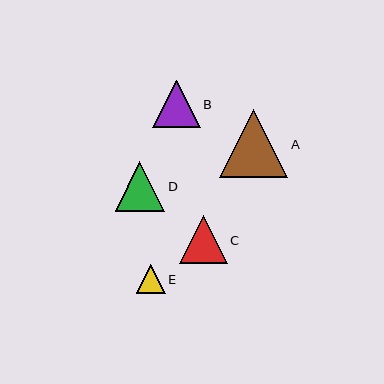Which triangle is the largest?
Triangle A is the largest with a size of approximately 68 pixels.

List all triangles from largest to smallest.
From largest to smallest: A, D, B, C, E.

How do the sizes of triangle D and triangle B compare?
Triangle D and triangle B are approximately the same size.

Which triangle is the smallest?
Triangle E is the smallest with a size of approximately 29 pixels.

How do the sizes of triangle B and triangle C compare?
Triangle B and triangle C are approximately the same size.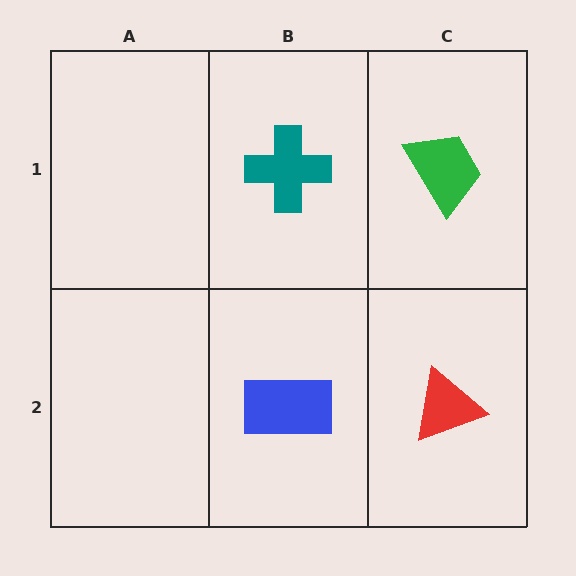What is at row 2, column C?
A red triangle.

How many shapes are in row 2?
2 shapes.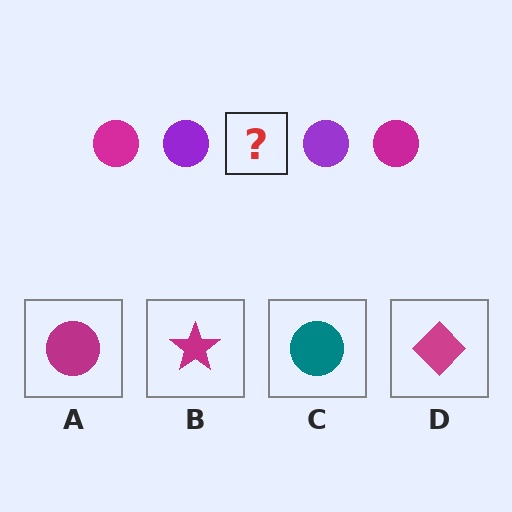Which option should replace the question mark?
Option A.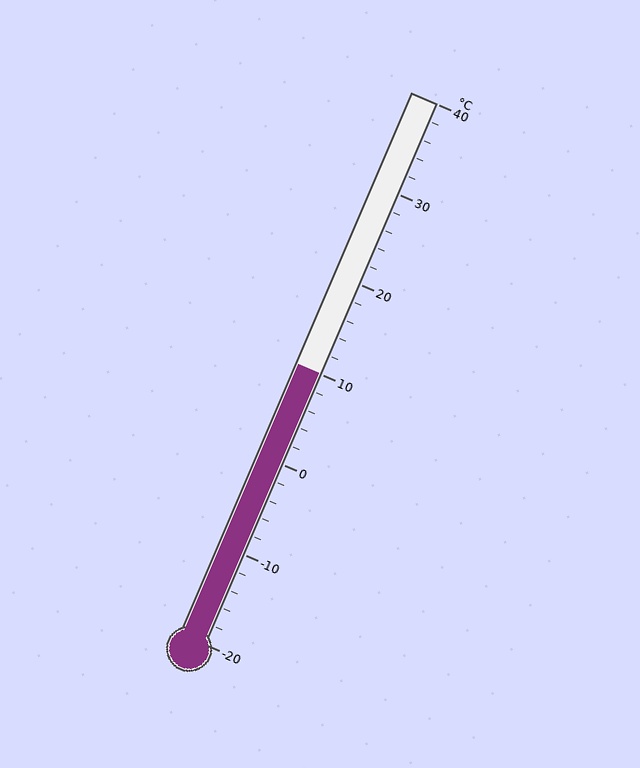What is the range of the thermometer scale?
The thermometer scale ranges from -20°C to 40°C.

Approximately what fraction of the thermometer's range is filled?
The thermometer is filled to approximately 50% of its range.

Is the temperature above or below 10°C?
The temperature is at 10°C.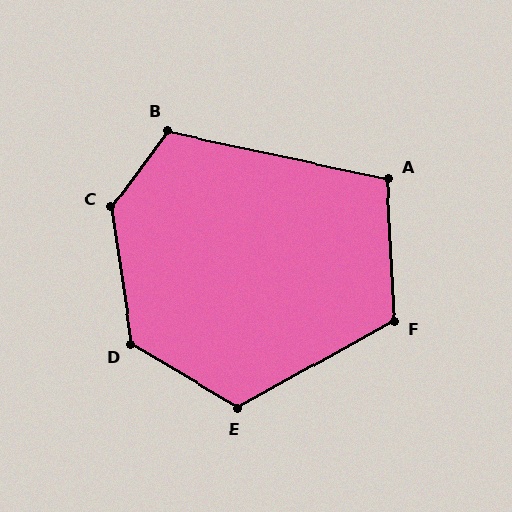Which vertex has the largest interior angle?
C, at approximately 135 degrees.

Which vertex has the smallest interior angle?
A, at approximately 105 degrees.